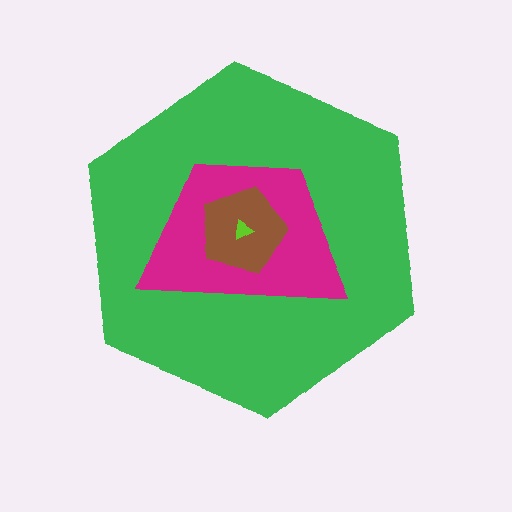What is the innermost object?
The lime triangle.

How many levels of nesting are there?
4.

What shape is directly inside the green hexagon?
The magenta trapezoid.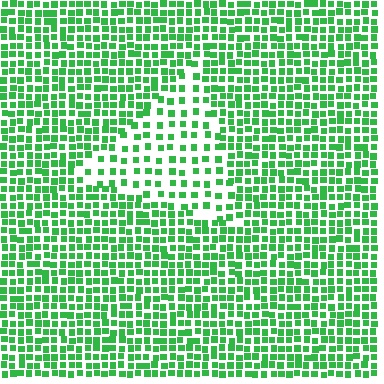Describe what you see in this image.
The image contains small green elements arranged at two different densities. A triangle-shaped region is visible where the elements are less densely packed than the surrounding area.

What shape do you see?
I see a triangle.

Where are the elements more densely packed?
The elements are more densely packed outside the triangle boundary.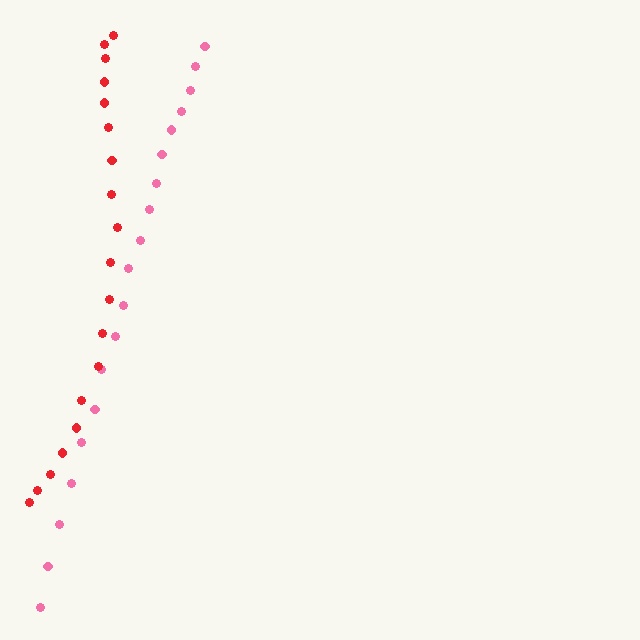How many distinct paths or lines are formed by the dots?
There are 2 distinct paths.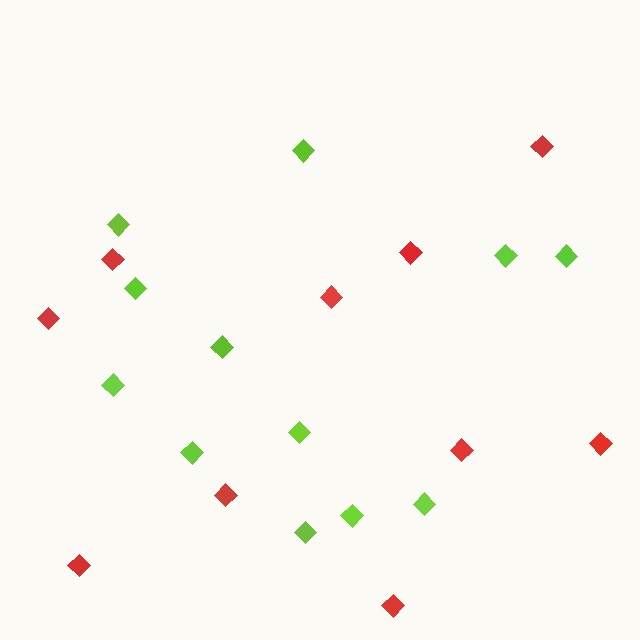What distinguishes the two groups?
There are 2 groups: one group of red diamonds (10) and one group of lime diamonds (12).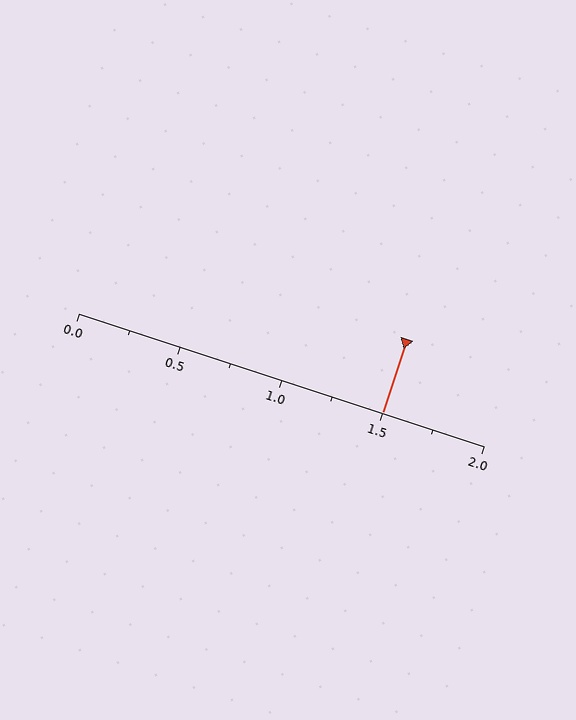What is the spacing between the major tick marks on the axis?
The major ticks are spaced 0.5 apart.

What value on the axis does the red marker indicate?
The marker indicates approximately 1.5.